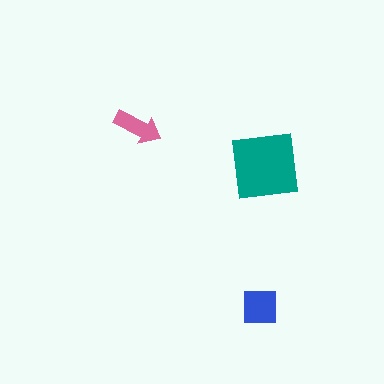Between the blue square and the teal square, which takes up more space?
The teal square.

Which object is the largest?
The teal square.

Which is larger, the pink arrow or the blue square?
The blue square.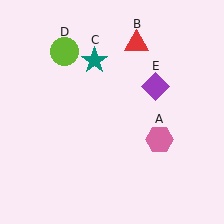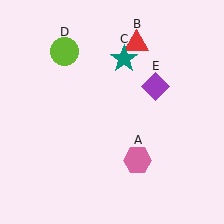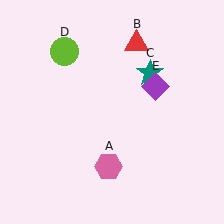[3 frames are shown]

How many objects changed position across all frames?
2 objects changed position: pink hexagon (object A), teal star (object C).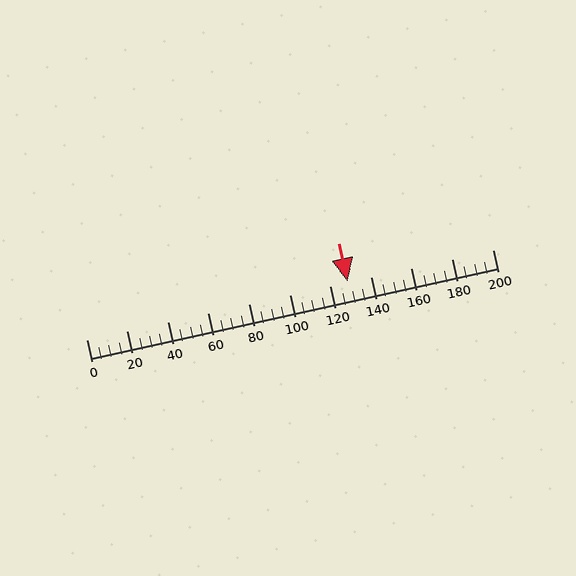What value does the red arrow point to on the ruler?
The red arrow points to approximately 129.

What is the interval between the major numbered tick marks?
The major tick marks are spaced 20 units apart.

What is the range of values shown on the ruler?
The ruler shows values from 0 to 200.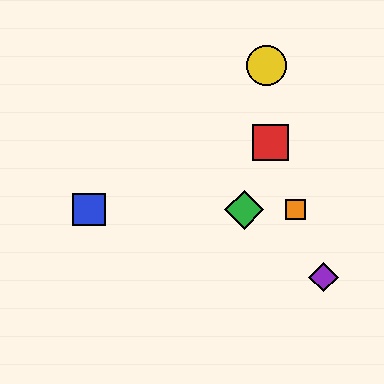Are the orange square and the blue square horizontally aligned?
Yes, both are at y≈210.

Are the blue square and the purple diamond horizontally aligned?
No, the blue square is at y≈210 and the purple diamond is at y≈277.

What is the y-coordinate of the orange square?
The orange square is at y≈210.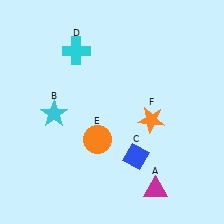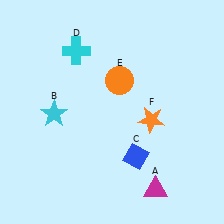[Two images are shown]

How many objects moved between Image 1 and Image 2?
1 object moved between the two images.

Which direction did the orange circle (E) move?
The orange circle (E) moved up.